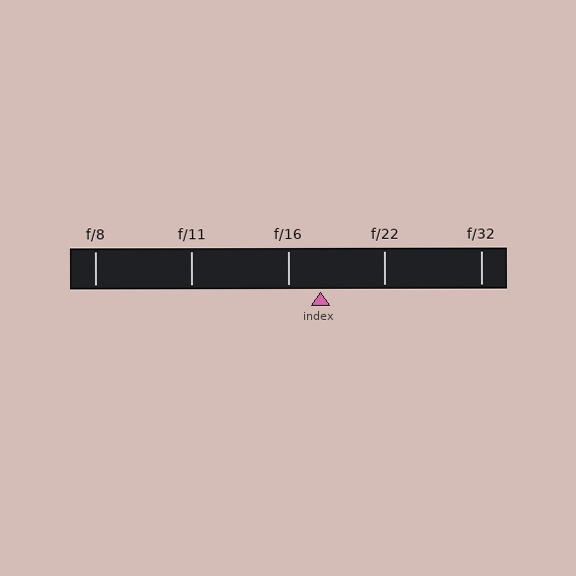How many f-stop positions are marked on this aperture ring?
There are 5 f-stop positions marked.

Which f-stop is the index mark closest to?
The index mark is closest to f/16.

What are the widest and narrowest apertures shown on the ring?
The widest aperture shown is f/8 and the narrowest is f/32.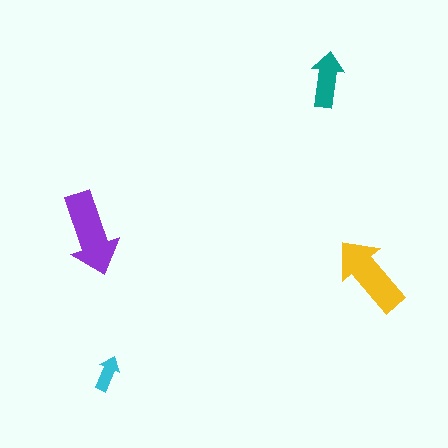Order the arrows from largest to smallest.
the purple one, the yellow one, the teal one, the cyan one.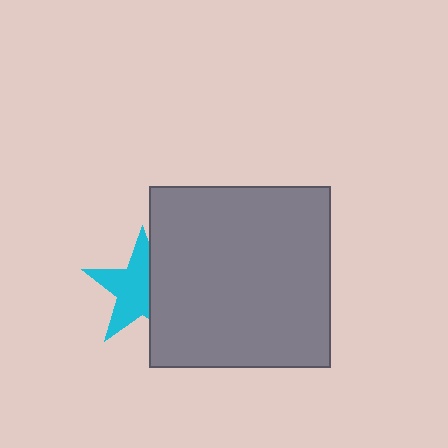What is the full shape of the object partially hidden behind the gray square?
The partially hidden object is a cyan star.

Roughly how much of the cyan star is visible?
About half of it is visible (roughly 62%).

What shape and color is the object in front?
The object in front is a gray square.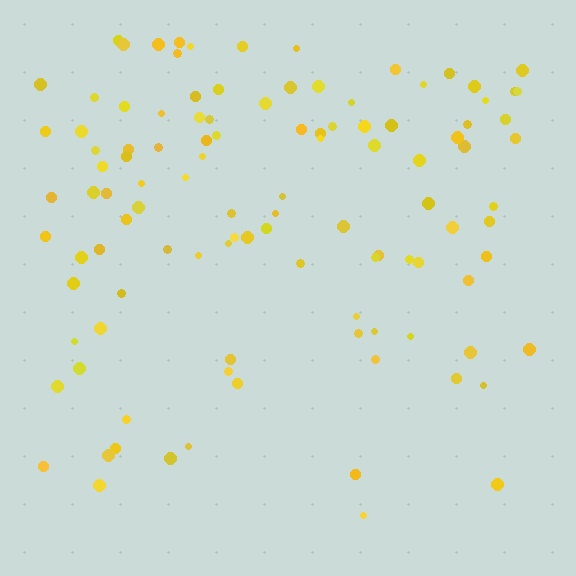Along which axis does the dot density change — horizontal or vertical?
Vertical.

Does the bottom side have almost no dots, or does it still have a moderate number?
Still a moderate number, just noticeably fewer than the top.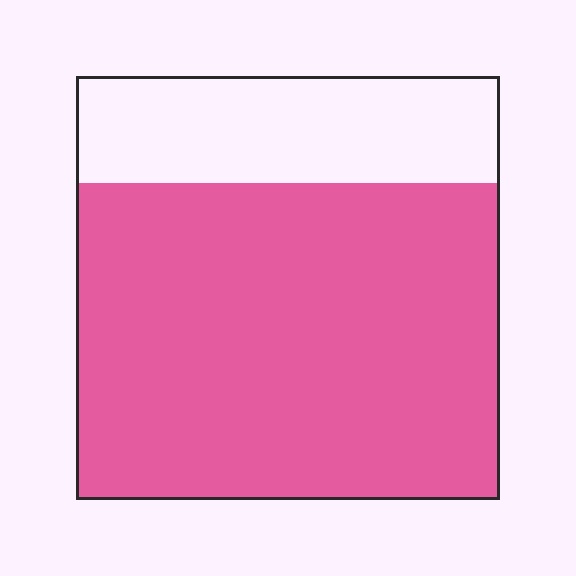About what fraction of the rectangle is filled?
About three quarters (3/4).